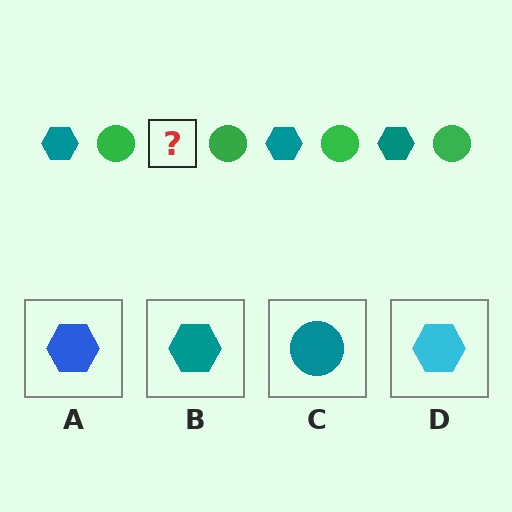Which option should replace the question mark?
Option B.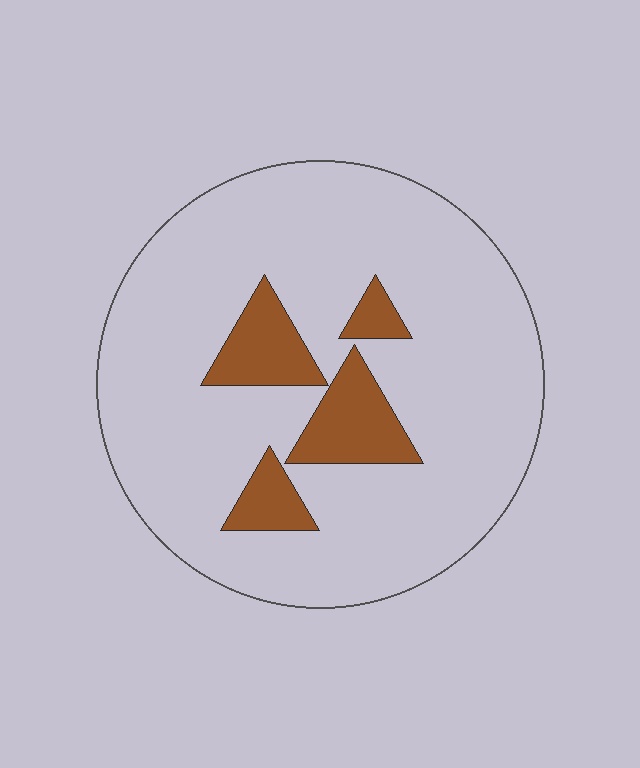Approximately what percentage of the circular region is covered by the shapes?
Approximately 15%.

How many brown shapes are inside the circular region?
4.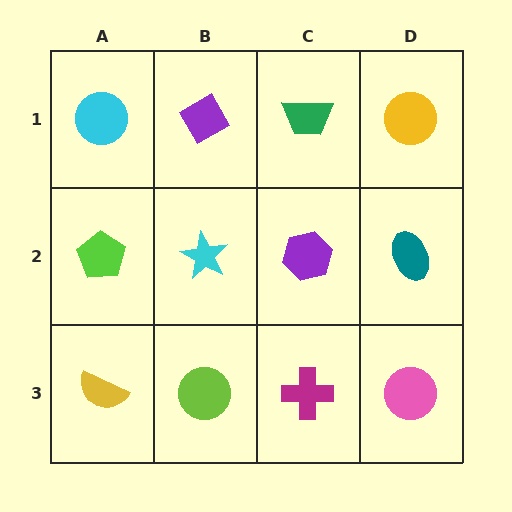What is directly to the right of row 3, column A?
A lime circle.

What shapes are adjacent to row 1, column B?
A cyan star (row 2, column B), a cyan circle (row 1, column A), a green trapezoid (row 1, column C).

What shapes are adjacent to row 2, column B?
A purple diamond (row 1, column B), a lime circle (row 3, column B), a lime pentagon (row 2, column A), a purple hexagon (row 2, column C).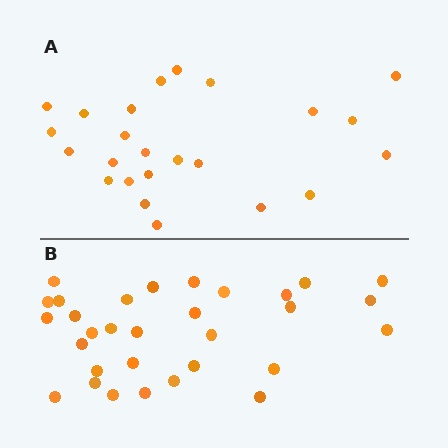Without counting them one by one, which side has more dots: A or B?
Region B (the bottom region) has more dots.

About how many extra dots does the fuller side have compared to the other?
Region B has roughly 8 or so more dots than region A.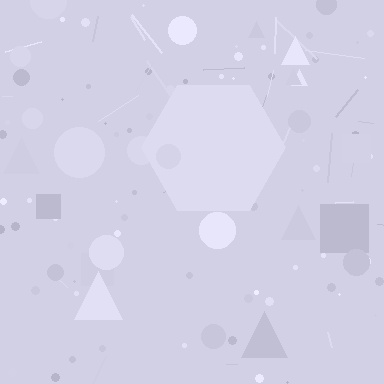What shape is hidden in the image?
A hexagon is hidden in the image.